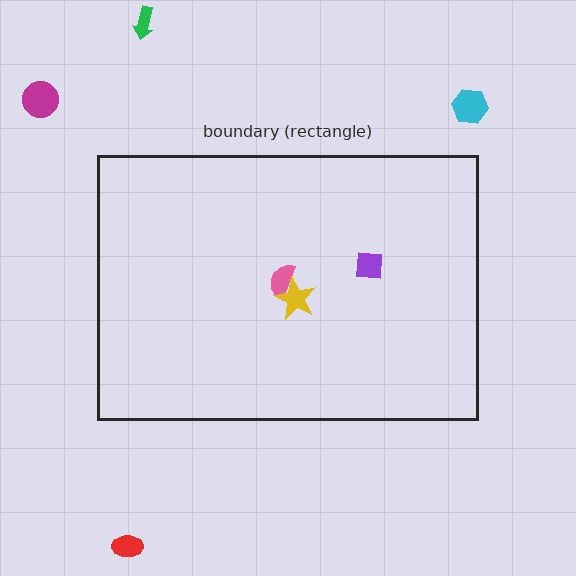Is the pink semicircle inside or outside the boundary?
Inside.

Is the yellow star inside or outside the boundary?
Inside.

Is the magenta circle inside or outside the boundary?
Outside.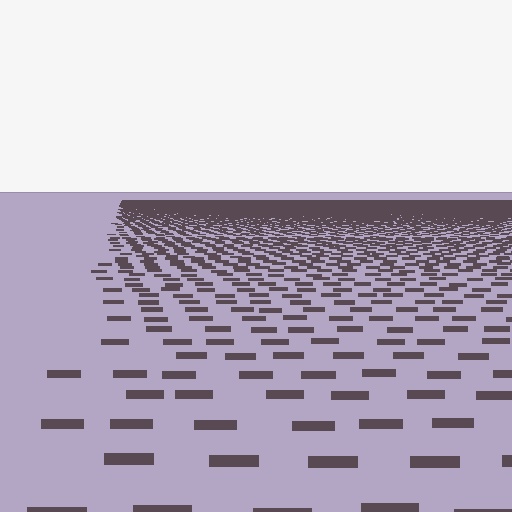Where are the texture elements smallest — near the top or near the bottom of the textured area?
Near the top.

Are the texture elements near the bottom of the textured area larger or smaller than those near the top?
Larger. Near the bottom, elements are closer to the viewer and appear at a bigger on-screen size.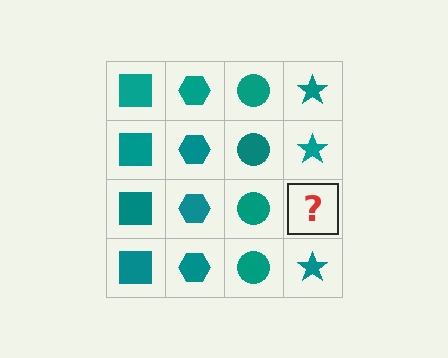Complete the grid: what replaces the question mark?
The question mark should be replaced with a teal star.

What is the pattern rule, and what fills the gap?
The rule is that each column has a consistent shape. The gap should be filled with a teal star.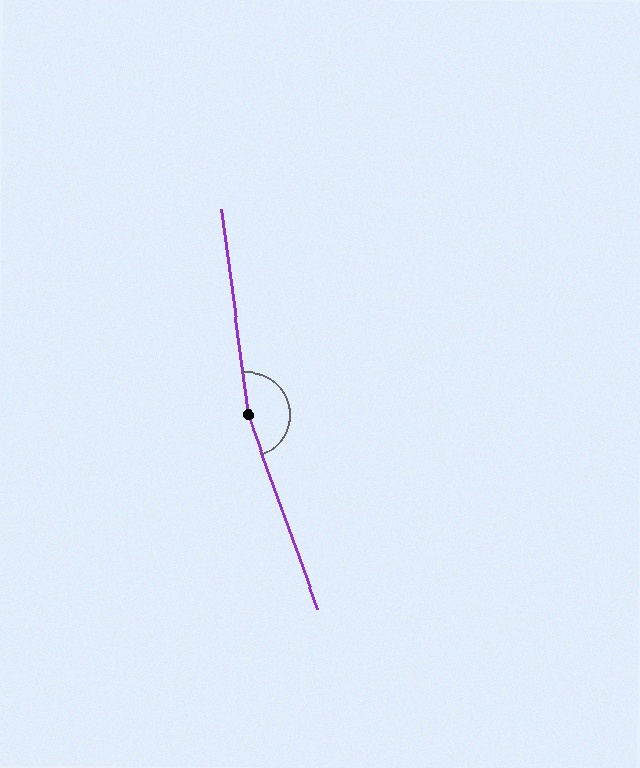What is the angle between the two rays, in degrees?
Approximately 168 degrees.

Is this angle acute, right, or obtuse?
It is obtuse.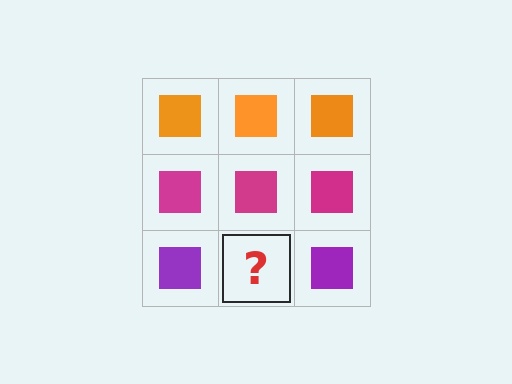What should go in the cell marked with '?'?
The missing cell should contain a purple square.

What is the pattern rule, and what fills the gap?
The rule is that each row has a consistent color. The gap should be filled with a purple square.